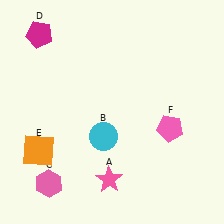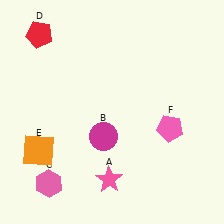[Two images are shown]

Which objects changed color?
B changed from cyan to magenta. D changed from magenta to red.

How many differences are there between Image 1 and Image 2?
There are 2 differences between the two images.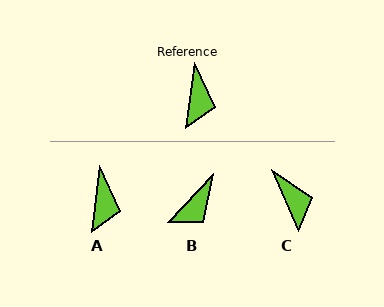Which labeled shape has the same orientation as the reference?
A.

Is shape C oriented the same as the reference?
No, it is off by about 30 degrees.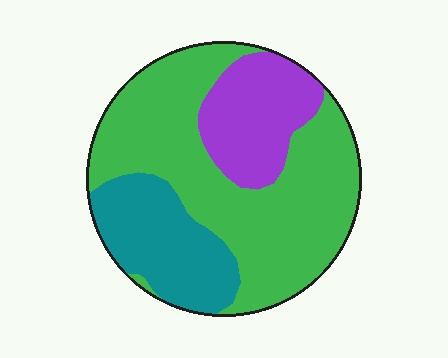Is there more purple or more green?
Green.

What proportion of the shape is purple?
Purple takes up about one fifth (1/5) of the shape.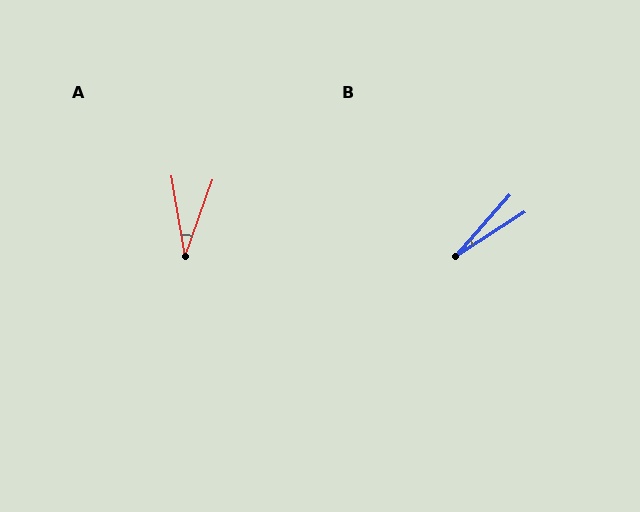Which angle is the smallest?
B, at approximately 16 degrees.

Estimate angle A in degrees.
Approximately 29 degrees.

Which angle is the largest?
A, at approximately 29 degrees.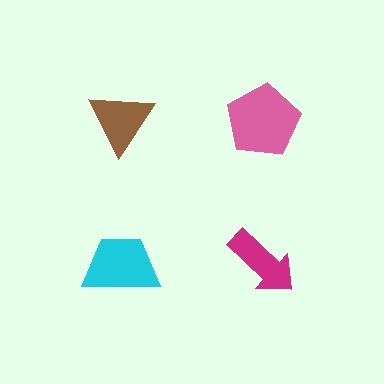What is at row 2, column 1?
A cyan trapezoid.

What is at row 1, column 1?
A brown triangle.